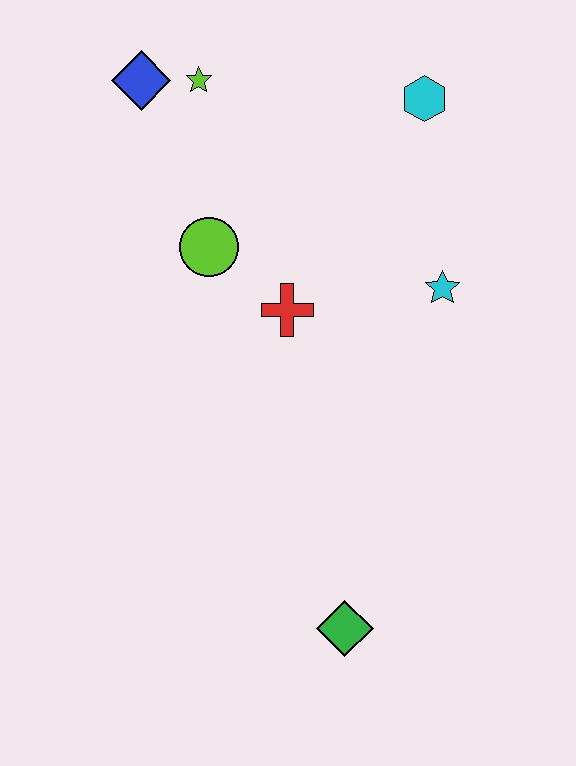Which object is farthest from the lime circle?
The green diamond is farthest from the lime circle.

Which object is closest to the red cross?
The lime circle is closest to the red cross.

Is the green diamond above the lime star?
No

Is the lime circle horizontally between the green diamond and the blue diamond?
Yes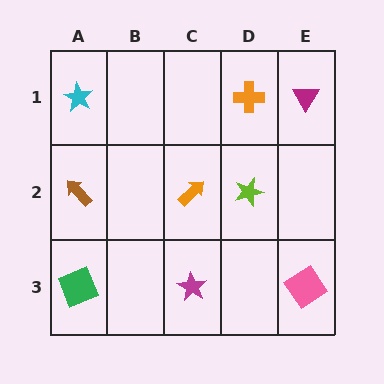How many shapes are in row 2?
3 shapes.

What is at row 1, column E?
A magenta triangle.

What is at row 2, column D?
A lime star.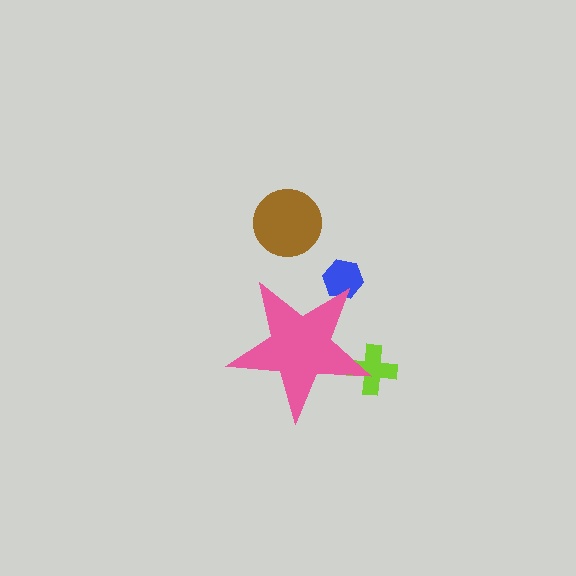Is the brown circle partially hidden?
No, the brown circle is fully visible.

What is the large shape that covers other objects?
A pink star.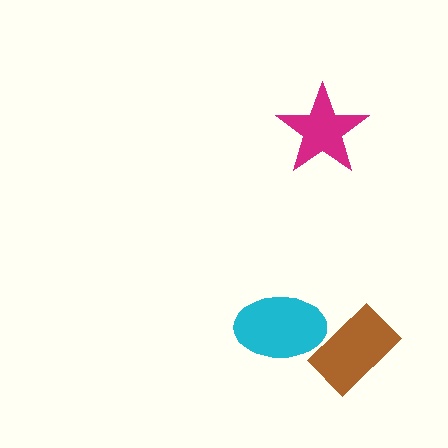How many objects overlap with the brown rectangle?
1 object overlaps with the brown rectangle.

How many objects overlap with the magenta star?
0 objects overlap with the magenta star.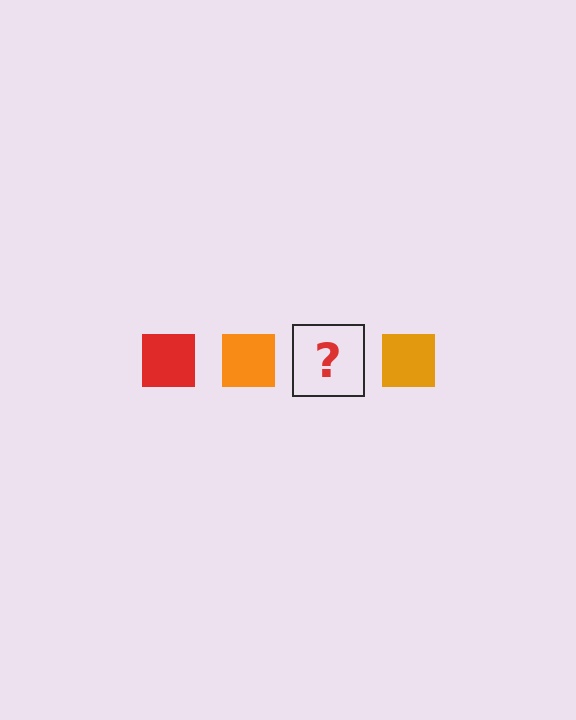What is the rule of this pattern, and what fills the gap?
The rule is that the pattern cycles through red, orange squares. The gap should be filled with a red square.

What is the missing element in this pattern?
The missing element is a red square.